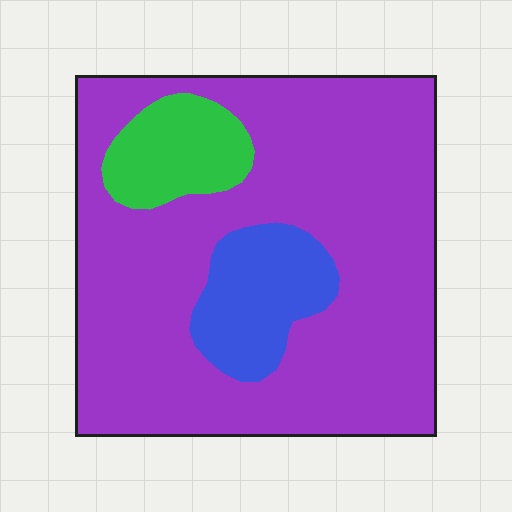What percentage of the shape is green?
Green covers about 10% of the shape.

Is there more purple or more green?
Purple.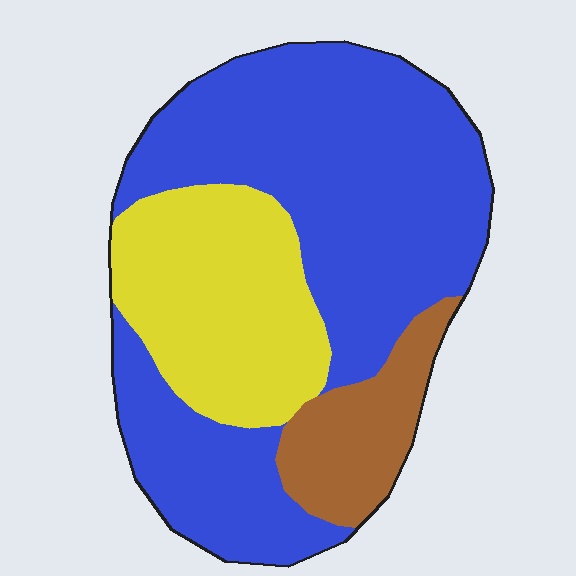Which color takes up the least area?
Brown, at roughly 10%.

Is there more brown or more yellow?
Yellow.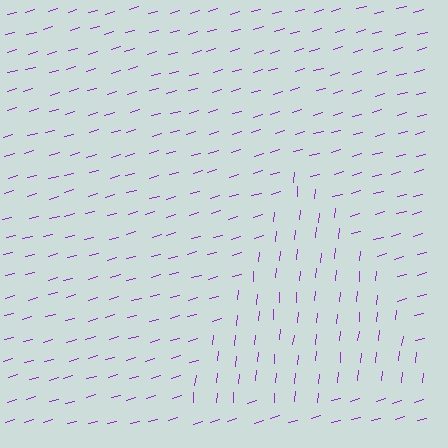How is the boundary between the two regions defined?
The boundary is defined purely by a change in line orientation (approximately 68 degrees difference). All lines are the same color and thickness.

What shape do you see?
I see a triangle.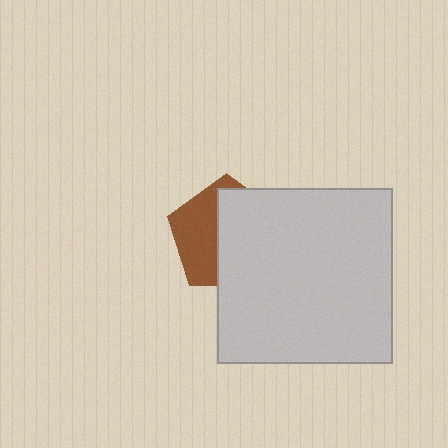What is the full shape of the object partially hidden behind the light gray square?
The partially hidden object is a brown pentagon.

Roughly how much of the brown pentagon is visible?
A small part of it is visible (roughly 42%).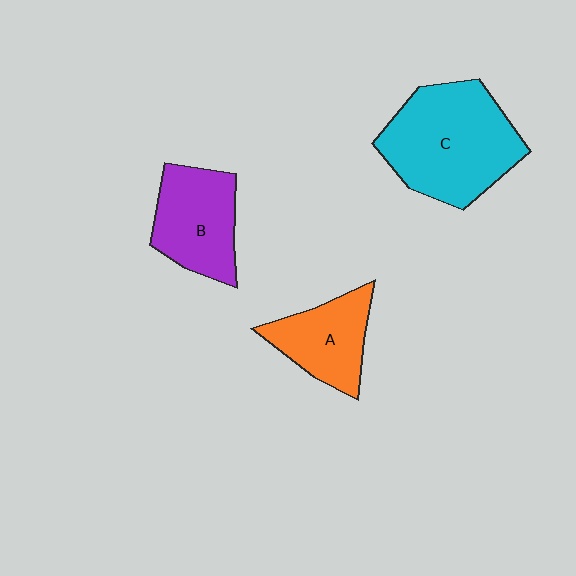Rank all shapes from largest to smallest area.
From largest to smallest: C (cyan), B (purple), A (orange).